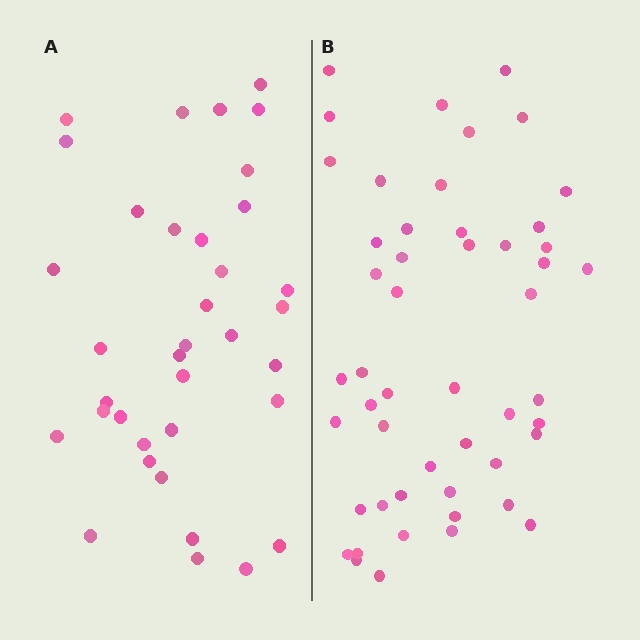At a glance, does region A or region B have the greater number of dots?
Region B (the right region) has more dots.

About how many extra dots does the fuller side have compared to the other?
Region B has approximately 15 more dots than region A.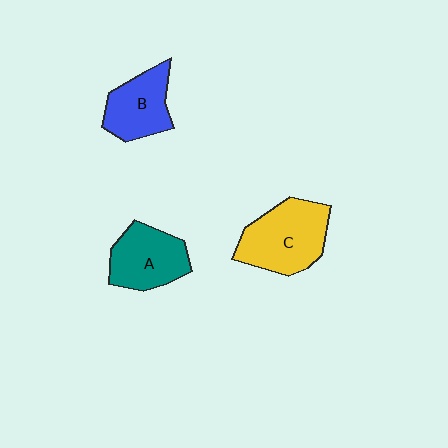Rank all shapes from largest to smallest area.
From largest to smallest: C (yellow), A (teal), B (blue).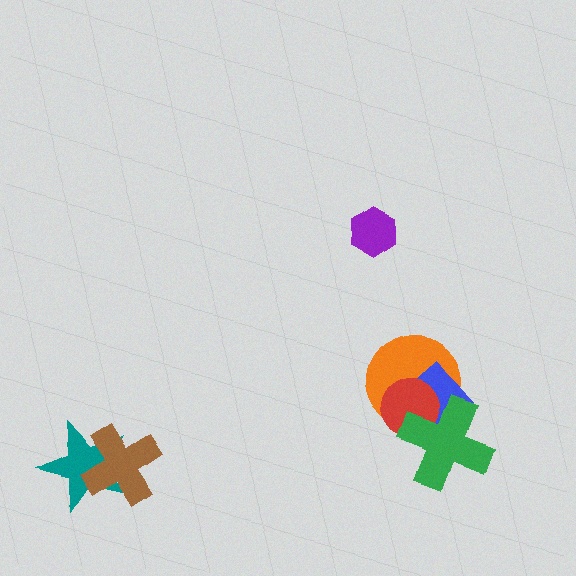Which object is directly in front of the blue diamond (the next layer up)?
The red circle is directly in front of the blue diamond.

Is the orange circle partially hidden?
Yes, it is partially covered by another shape.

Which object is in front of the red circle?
The green cross is in front of the red circle.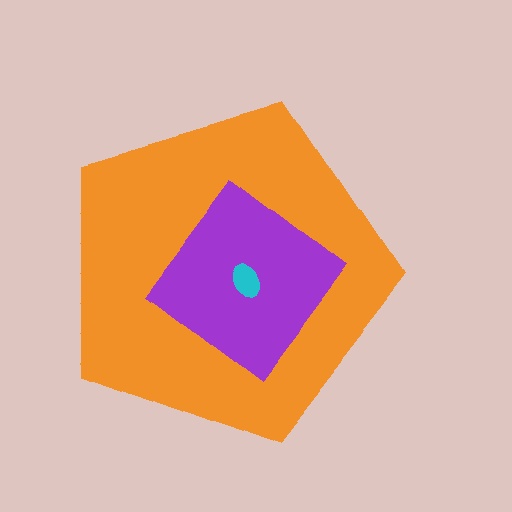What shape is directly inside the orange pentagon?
The purple diamond.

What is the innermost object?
The cyan ellipse.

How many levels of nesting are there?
3.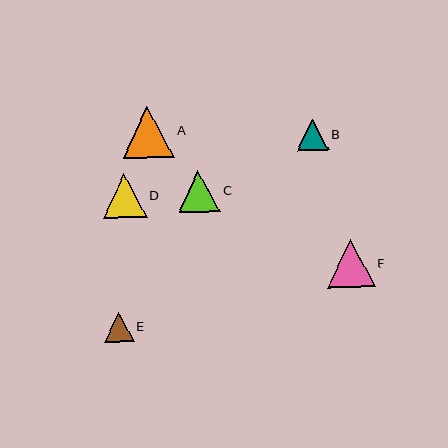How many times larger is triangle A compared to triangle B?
Triangle A is approximately 1.7 times the size of triangle B.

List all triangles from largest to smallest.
From largest to smallest: A, F, D, C, B, E.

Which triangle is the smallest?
Triangle E is the smallest with a size of approximately 30 pixels.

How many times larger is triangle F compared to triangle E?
Triangle F is approximately 1.6 times the size of triangle E.